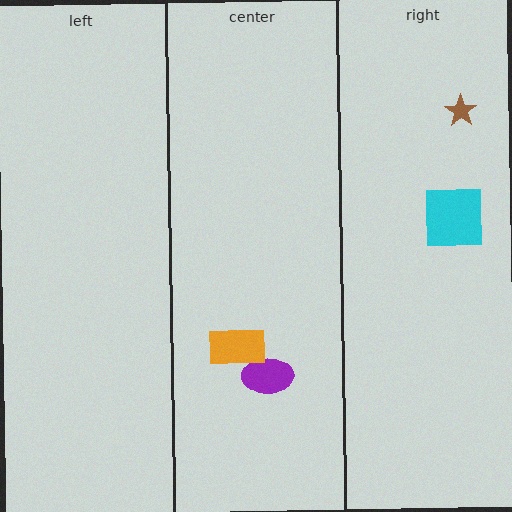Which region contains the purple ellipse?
The center region.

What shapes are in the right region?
The brown star, the cyan square.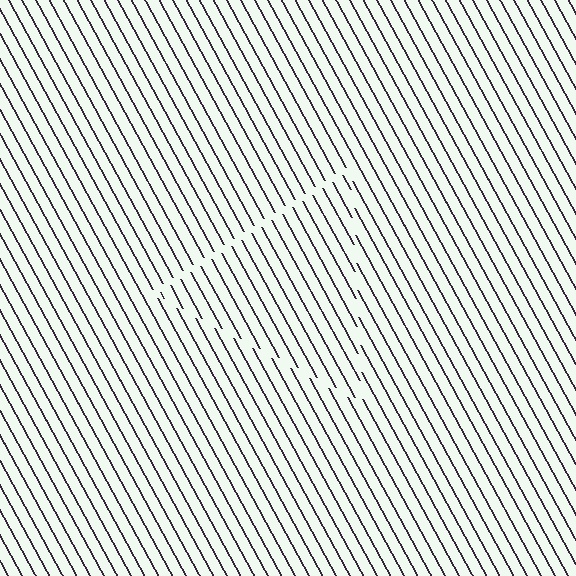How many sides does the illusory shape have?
3 sides — the line-ends trace a triangle.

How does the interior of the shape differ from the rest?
The interior of the shape contains the same grating, shifted by half a period — the contour is defined by the phase discontinuity where line-ends from the inner and outer gratings abut.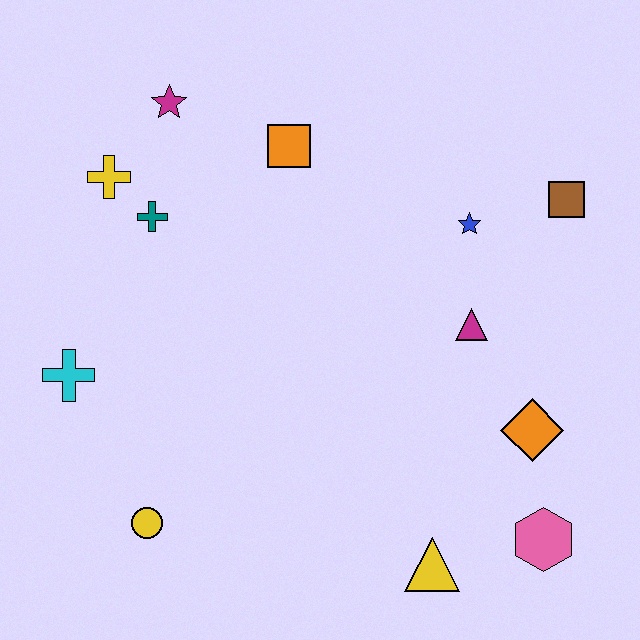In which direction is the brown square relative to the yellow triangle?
The brown square is above the yellow triangle.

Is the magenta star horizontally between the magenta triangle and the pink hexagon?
No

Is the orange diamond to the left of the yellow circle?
No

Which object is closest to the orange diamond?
The pink hexagon is closest to the orange diamond.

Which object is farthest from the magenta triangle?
The cyan cross is farthest from the magenta triangle.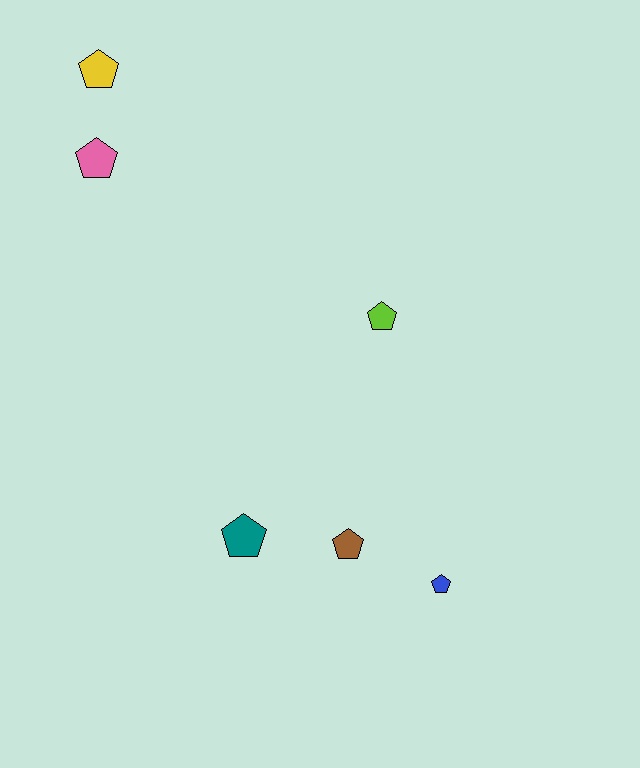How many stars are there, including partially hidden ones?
There are no stars.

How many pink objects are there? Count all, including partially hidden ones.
There is 1 pink object.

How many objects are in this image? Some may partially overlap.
There are 6 objects.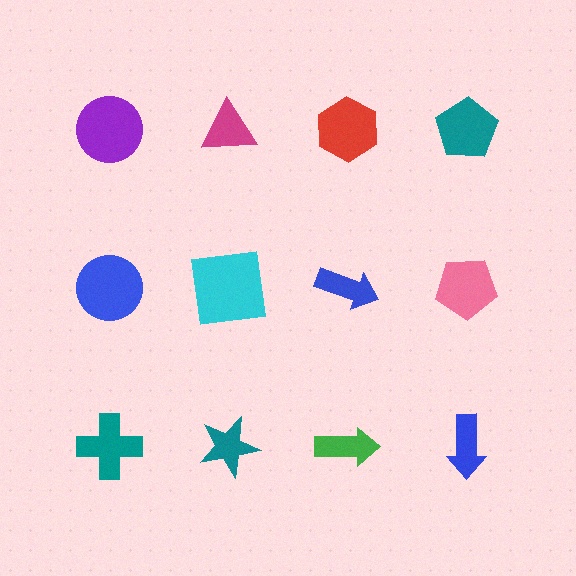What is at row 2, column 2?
A cyan square.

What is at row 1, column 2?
A magenta triangle.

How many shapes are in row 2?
4 shapes.